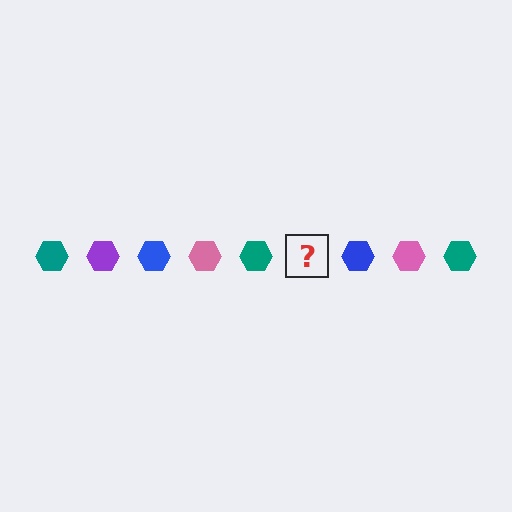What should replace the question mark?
The question mark should be replaced with a purple hexagon.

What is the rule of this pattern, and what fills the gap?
The rule is that the pattern cycles through teal, purple, blue, pink hexagons. The gap should be filled with a purple hexagon.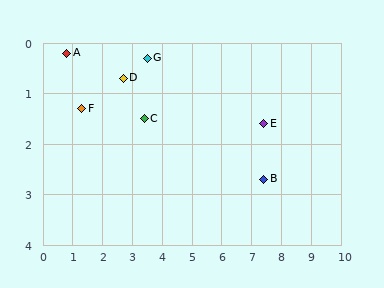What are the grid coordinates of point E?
Point E is at approximately (7.4, 1.6).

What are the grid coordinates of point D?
Point D is at approximately (2.7, 0.7).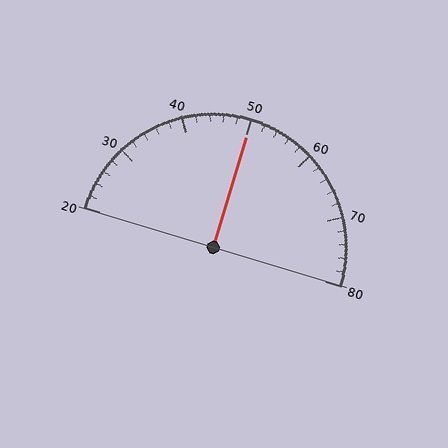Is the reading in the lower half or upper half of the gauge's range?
The reading is in the upper half of the range (20 to 80).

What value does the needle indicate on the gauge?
The needle indicates approximately 50.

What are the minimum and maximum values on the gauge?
The gauge ranges from 20 to 80.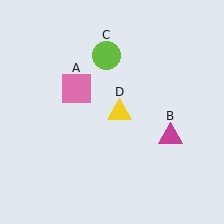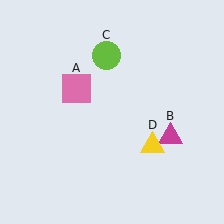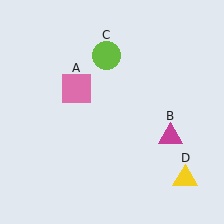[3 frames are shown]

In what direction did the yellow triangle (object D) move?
The yellow triangle (object D) moved down and to the right.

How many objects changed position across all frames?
1 object changed position: yellow triangle (object D).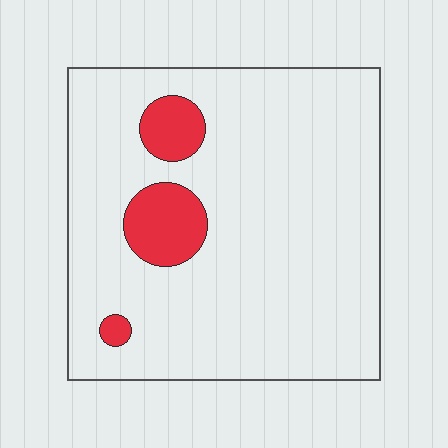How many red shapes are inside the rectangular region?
3.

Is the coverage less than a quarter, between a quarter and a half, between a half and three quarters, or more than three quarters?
Less than a quarter.